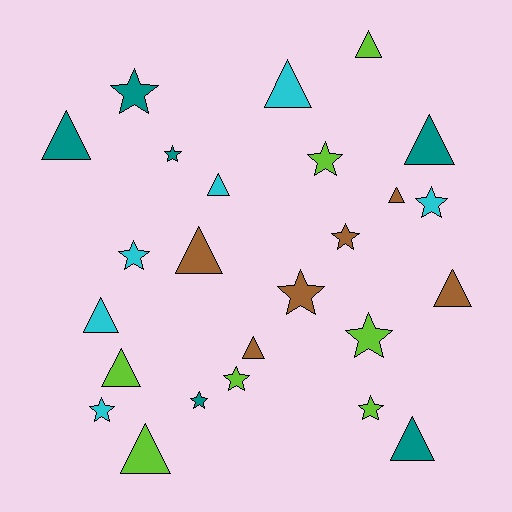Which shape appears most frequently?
Triangle, with 13 objects.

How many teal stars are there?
There are 3 teal stars.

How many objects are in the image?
There are 25 objects.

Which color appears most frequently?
Lime, with 7 objects.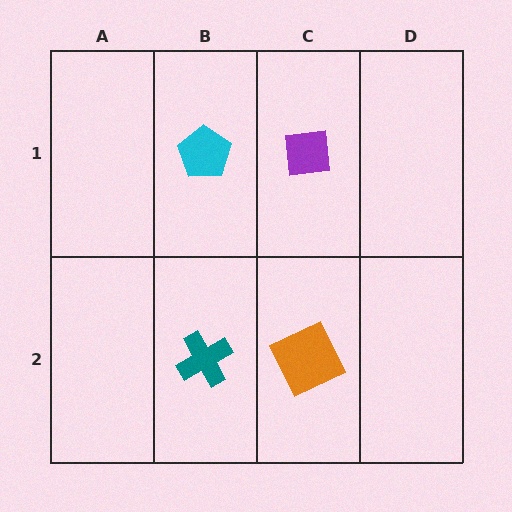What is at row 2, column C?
An orange square.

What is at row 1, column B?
A cyan pentagon.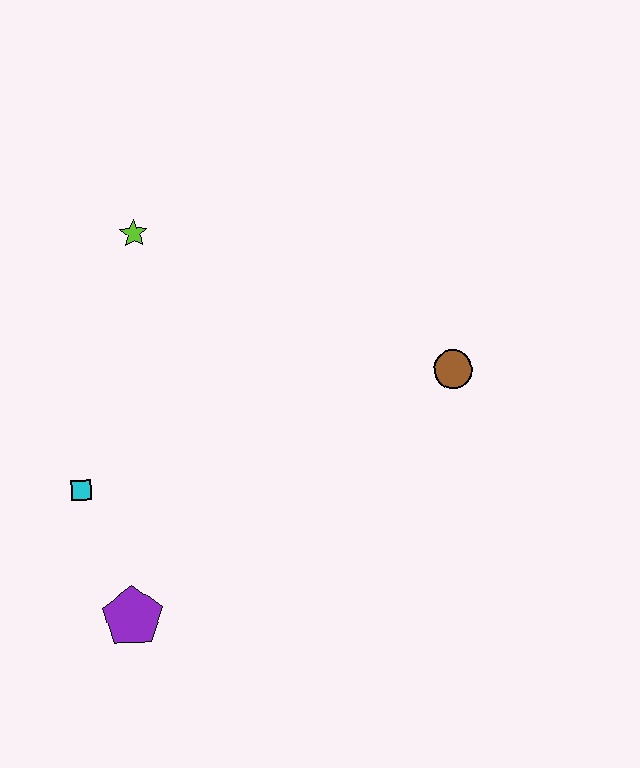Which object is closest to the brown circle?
The lime star is closest to the brown circle.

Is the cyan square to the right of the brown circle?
No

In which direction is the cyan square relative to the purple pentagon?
The cyan square is above the purple pentagon.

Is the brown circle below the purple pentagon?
No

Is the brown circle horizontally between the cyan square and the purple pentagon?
No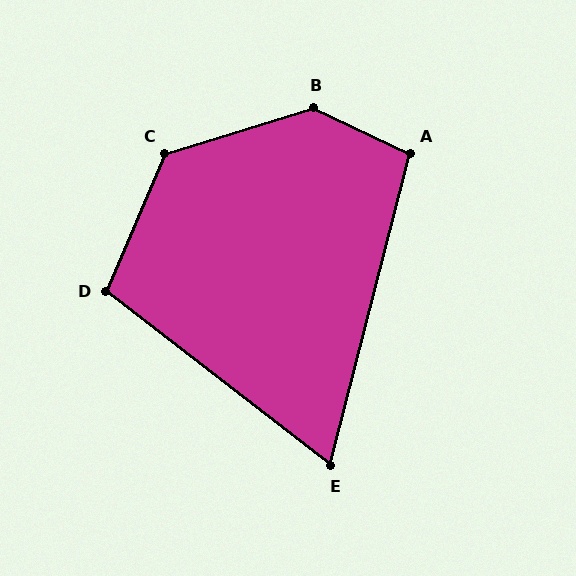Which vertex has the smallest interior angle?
E, at approximately 67 degrees.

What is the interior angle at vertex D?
Approximately 104 degrees (obtuse).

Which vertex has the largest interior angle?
B, at approximately 138 degrees.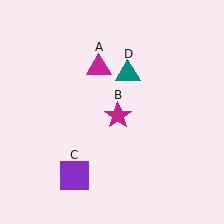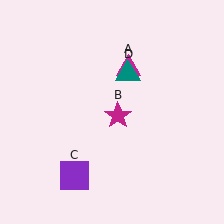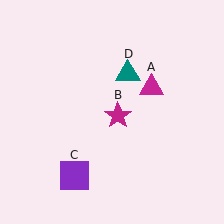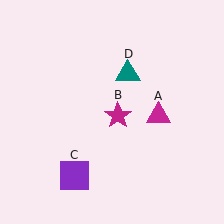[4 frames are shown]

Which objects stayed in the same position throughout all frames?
Magenta star (object B) and purple square (object C) and teal triangle (object D) remained stationary.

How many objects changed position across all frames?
1 object changed position: magenta triangle (object A).